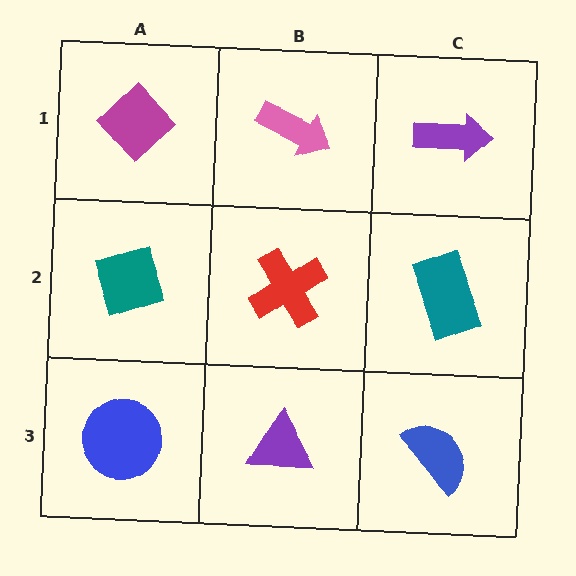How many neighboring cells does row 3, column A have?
2.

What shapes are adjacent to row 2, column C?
A purple arrow (row 1, column C), a blue semicircle (row 3, column C), a red cross (row 2, column B).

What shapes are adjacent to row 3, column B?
A red cross (row 2, column B), a blue circle (row 3, column A), a blue semicircle (row 3, column C).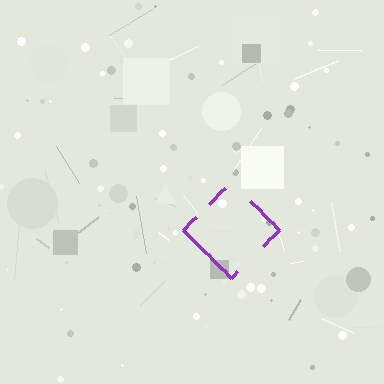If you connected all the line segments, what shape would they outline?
They would outline a diamond.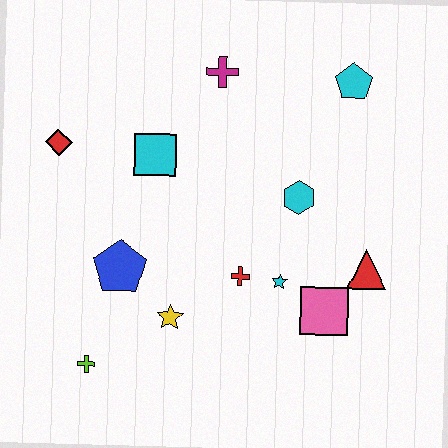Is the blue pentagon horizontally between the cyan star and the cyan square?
No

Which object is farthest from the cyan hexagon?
The lime cross is farthest from the cyan hexagon.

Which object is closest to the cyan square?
The red diamond is closest to the cyan square.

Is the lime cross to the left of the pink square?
Yes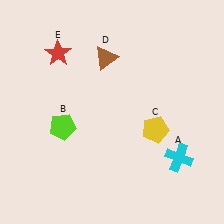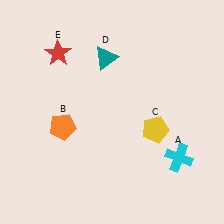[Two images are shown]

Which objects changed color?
B changed from lime to orange. D changed from brown to teal.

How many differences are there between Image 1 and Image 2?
There are 2 differences between the two images.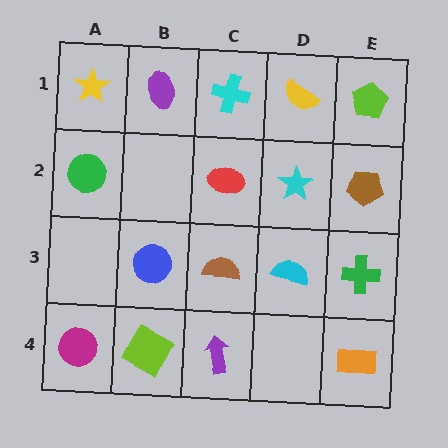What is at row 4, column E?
An orange rectangle.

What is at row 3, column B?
A blue circle.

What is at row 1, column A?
A yellow star.